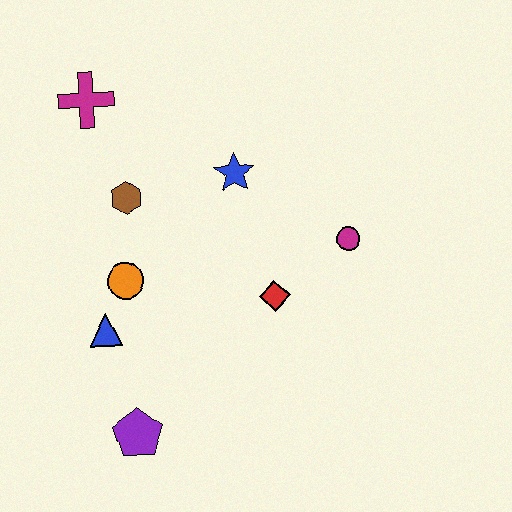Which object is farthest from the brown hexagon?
The purple pentagon is farthest from the brown hexagon.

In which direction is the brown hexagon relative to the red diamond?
The brown hexagon is to the left of the red diamond.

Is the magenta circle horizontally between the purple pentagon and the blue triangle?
No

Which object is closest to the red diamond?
The magenta circle is closest to the red diamond.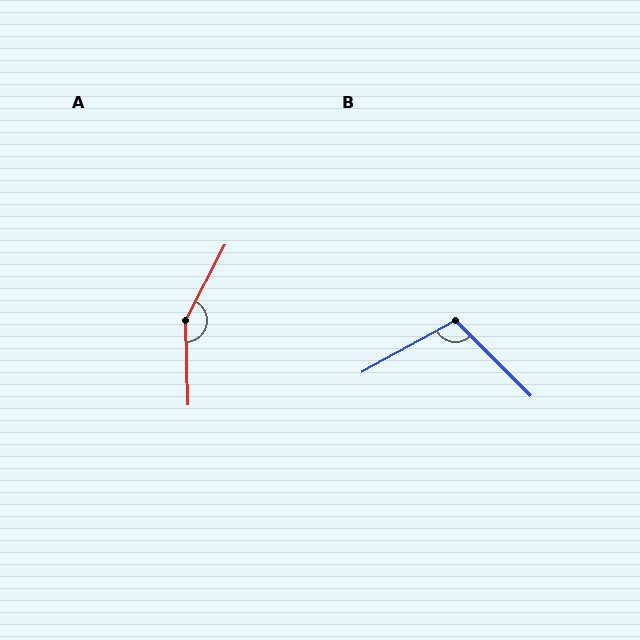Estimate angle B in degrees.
Approximately 106 degrees.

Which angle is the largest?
A, at approximately 150 degrees.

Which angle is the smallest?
B, at approximately 106 degrees.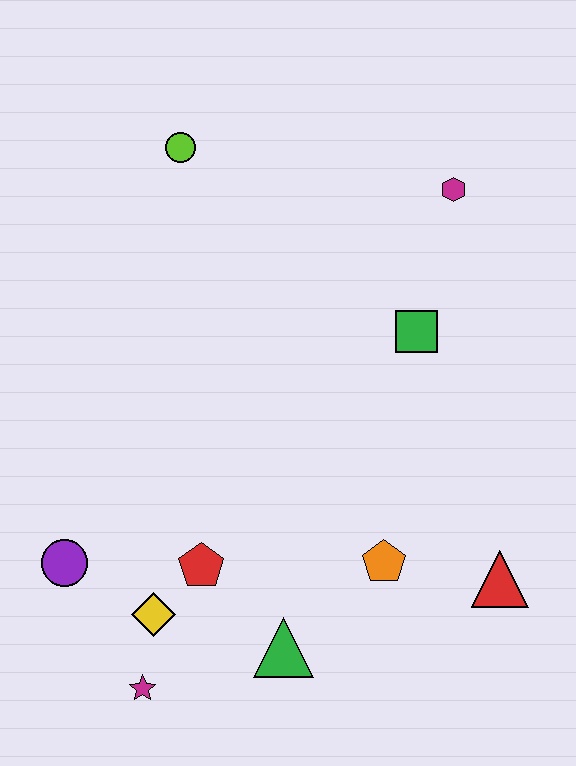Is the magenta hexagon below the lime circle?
Yes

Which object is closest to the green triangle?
The red pentagon is closest to the green triangle.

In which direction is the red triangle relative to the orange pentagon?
The red triangle is to the right of the orange pentagon.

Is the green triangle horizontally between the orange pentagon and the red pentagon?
Yes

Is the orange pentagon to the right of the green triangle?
Yes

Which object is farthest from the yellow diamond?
The magenta hexagon is farthest from the yellow diamond.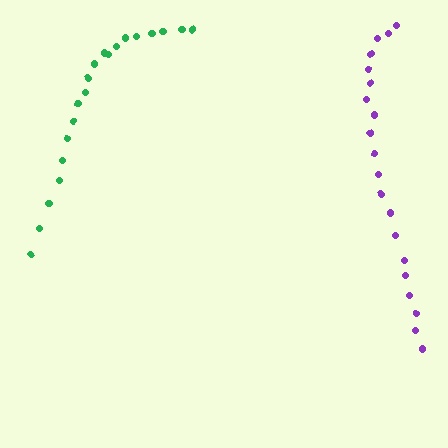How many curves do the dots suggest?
There are 2 distinct paths.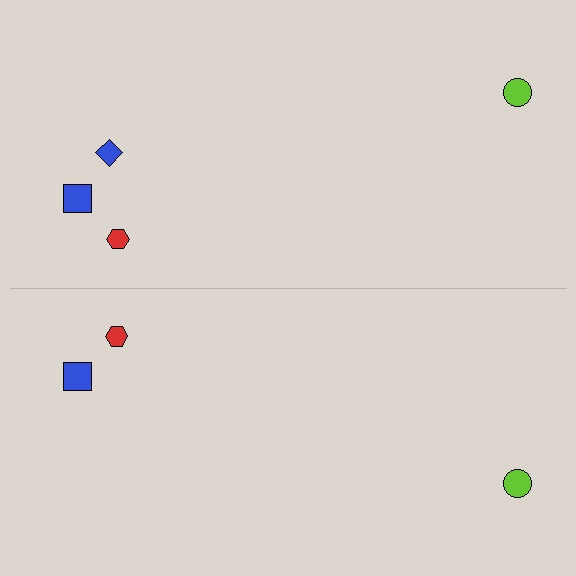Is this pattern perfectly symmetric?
No, the pattern is not perfectly symmetric. A blue diamond is missing from the bottom side.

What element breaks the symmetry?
A blue diamond is missing from the bottom side.